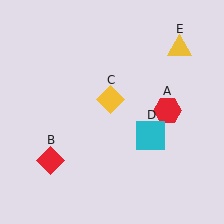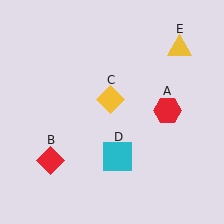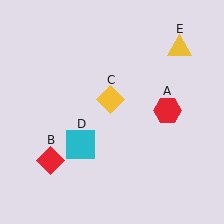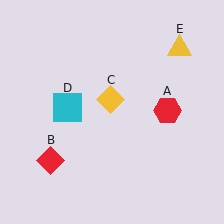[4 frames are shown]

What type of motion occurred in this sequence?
The cyan square (object D) rotated clockwise around the center of the scene.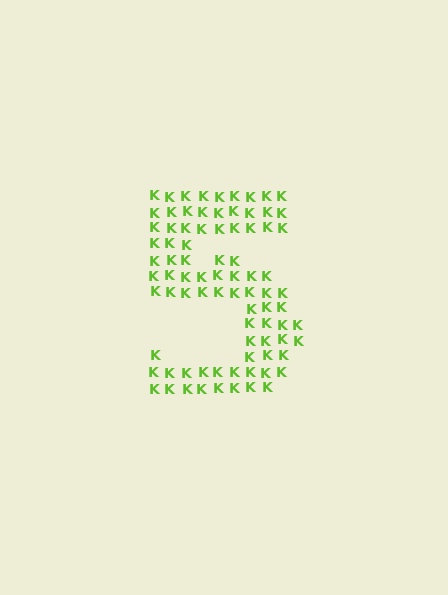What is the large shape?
The large shape is the digit 5.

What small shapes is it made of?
It is made of small letter K's.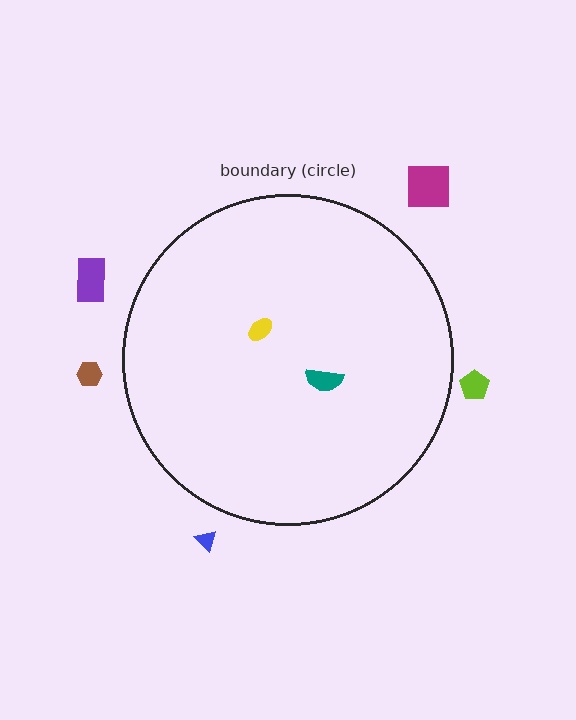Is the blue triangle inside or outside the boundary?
Outside.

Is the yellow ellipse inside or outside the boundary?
Inside.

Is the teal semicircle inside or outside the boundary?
Inside.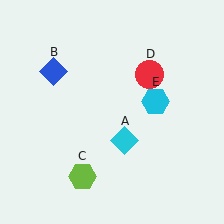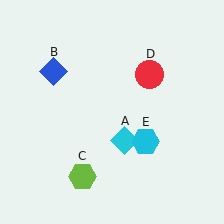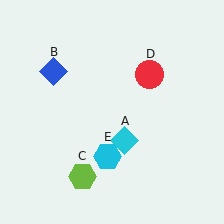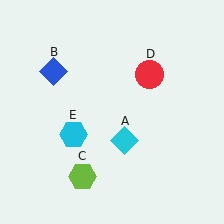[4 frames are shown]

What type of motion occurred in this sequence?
The cyan hexagon (object E) rotated clockwise around the center of the scene.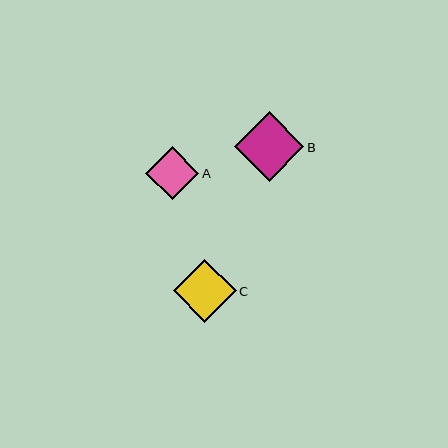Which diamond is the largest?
Diamond B is the largest with a size of approximately 69 pixels.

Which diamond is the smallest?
Diamond A is the smallest with a size of approximately 53 pixels.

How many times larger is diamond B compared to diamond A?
Diamond B is approximately 1.3 times the size of diamond A.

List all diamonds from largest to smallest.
From largest to smallest: B, C, A.